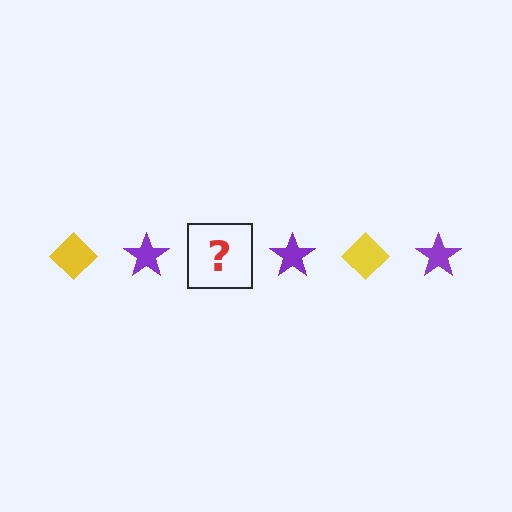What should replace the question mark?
The question mark should be replaced with a yellow diamond.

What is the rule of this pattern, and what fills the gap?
The rule is that the pattern alternates between yellow diamond and purple star. The gap should be filled with a yellow diamond.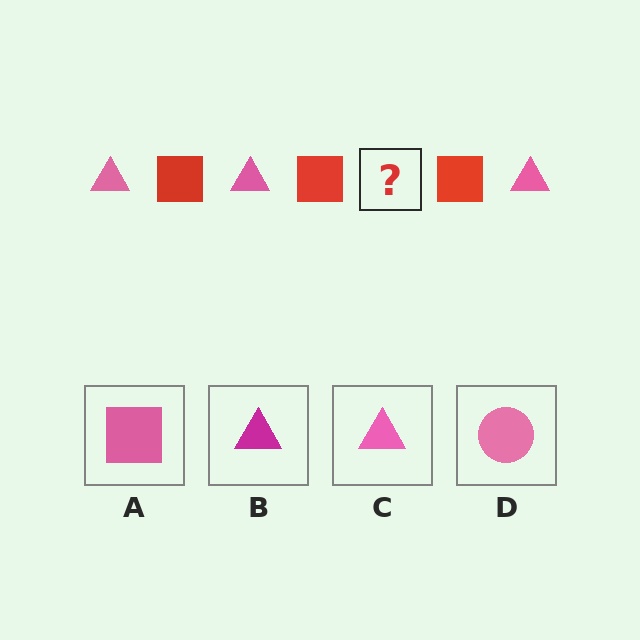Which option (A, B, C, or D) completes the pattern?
C.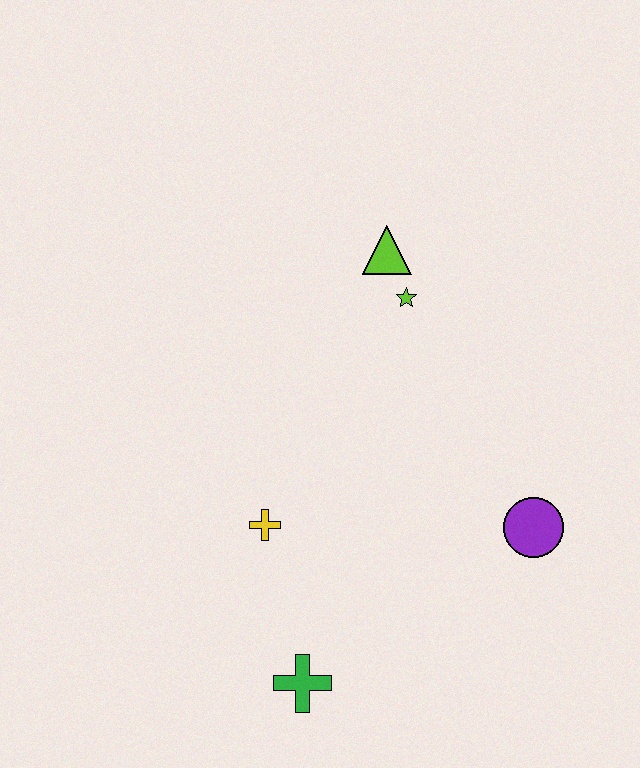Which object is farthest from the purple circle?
The lime triangle is farthest from the purple circle.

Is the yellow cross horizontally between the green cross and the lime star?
No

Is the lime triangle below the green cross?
No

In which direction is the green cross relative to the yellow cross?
The green cross is below the yellow cross.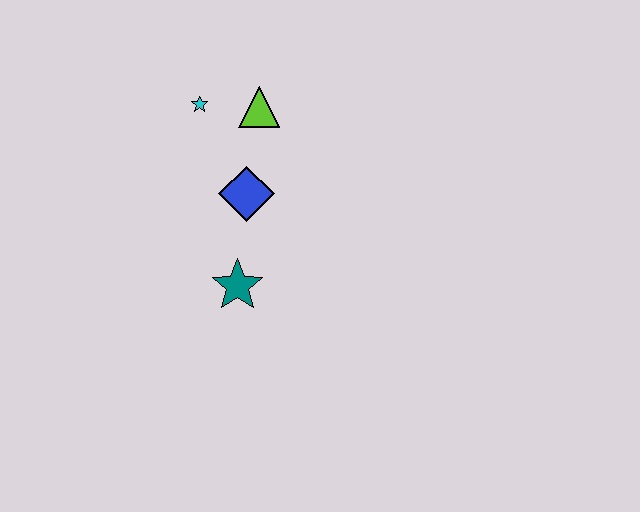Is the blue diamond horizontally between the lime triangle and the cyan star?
Yes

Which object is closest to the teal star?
The blue diamond is closest to the teal star.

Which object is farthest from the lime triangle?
The teal star is farthest from the lime triangle.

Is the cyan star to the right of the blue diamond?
No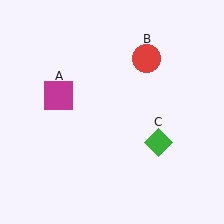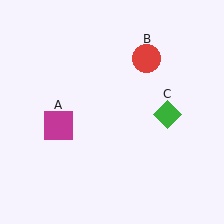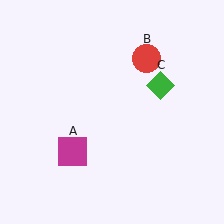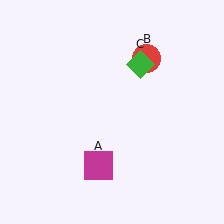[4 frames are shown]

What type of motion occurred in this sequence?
The magenta square (object A), green diamond (object C) rotated counterclockwise around the center of the scene.